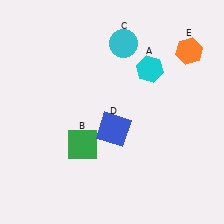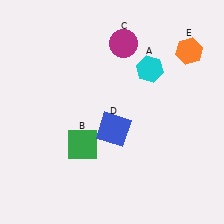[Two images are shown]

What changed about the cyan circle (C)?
In Image 1, C is cyan. In Image 2, it changed to magenta.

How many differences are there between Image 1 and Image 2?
There is 1 difference between the two images.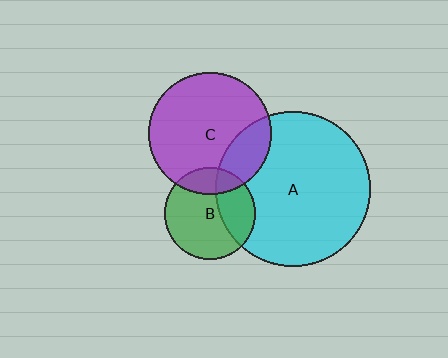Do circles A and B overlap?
Yes.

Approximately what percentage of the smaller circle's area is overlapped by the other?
Approximately 30%.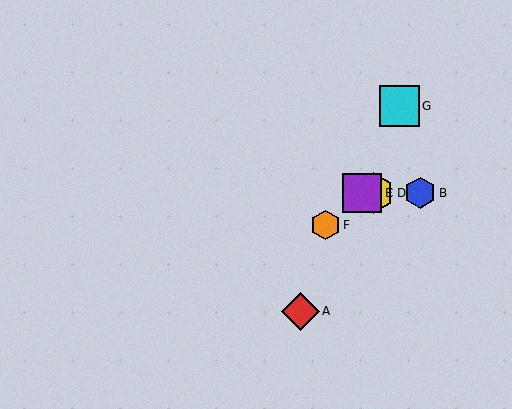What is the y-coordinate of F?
Object F is at y≈225.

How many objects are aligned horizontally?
4 objects (B, C, D, E) are aligned horizontally.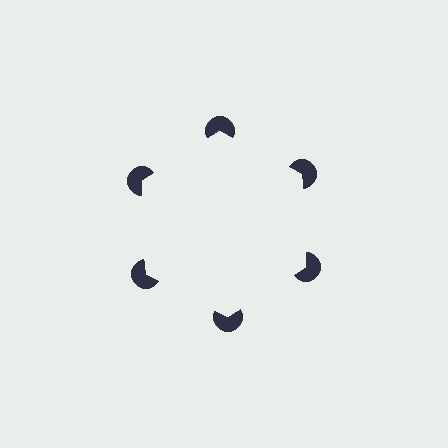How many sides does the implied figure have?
6 sides.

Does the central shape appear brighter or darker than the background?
It typically appears slightly brighter than the background, even though no actual brightness change is drawn.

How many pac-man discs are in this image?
There are 6 — one at each vertex of the illusory hexagon.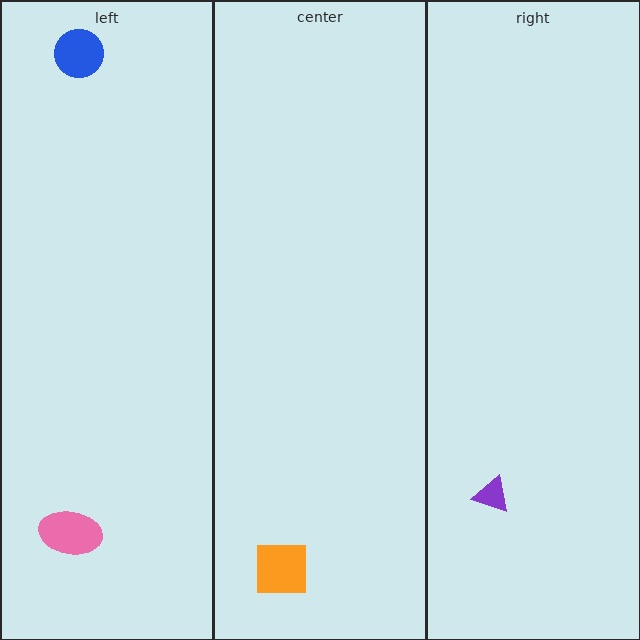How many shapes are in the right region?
1.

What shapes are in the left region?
The blue circle, the pink ellipse.